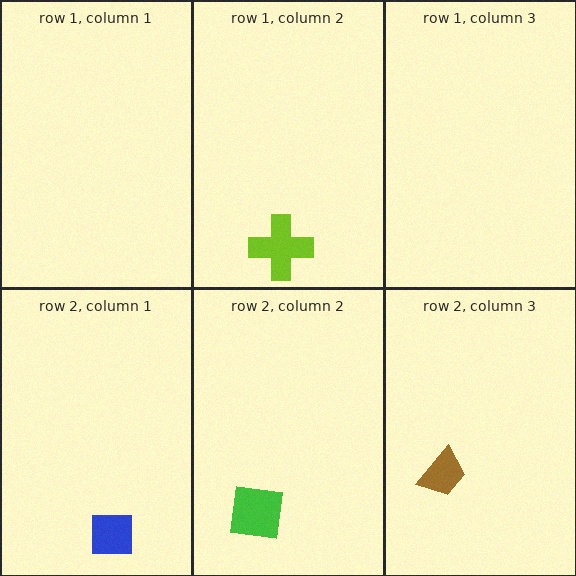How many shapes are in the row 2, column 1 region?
1.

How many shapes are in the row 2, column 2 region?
1.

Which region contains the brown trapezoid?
The row 2, column 3 region.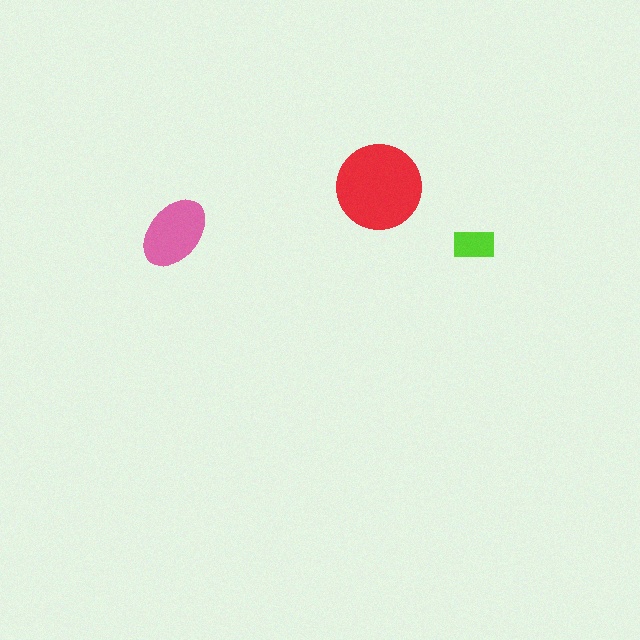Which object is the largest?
The red circle.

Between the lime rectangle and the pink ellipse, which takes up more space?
The pink ellipse.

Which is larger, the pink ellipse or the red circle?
The red circle.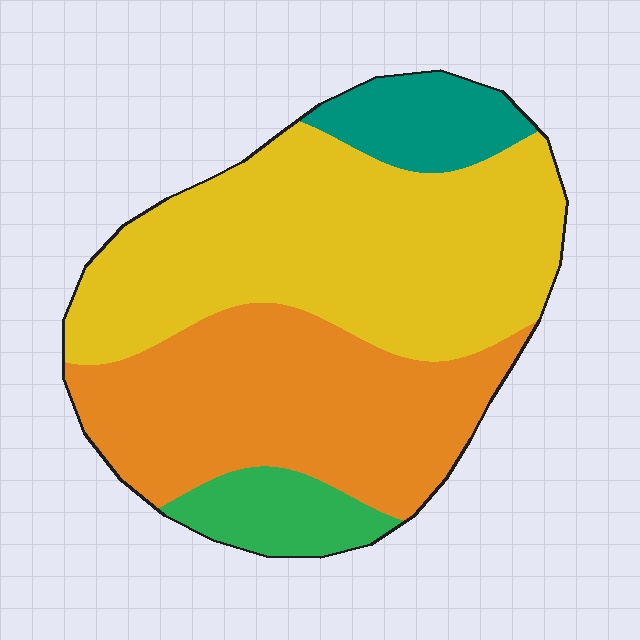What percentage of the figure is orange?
Orange takes up between a third and a half of the figure.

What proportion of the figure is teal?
Teal covers around 10% of the figure.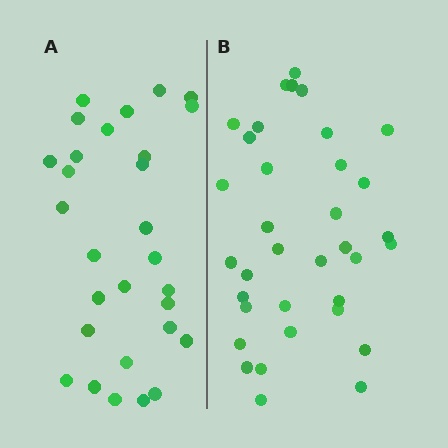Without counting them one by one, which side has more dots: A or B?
Region B (the right region) has more dots.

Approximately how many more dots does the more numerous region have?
Region B has about 6 more dots than region A.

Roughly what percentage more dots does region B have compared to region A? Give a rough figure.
About 20% more.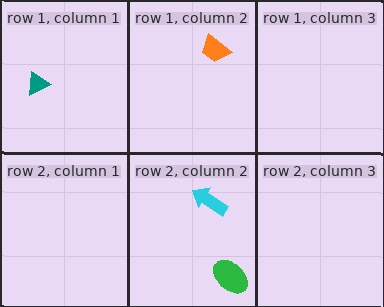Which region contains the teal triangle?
The row 1, column 1 region.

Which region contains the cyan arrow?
The row 2, column 2 region.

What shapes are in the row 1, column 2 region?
The orange trapezoid.